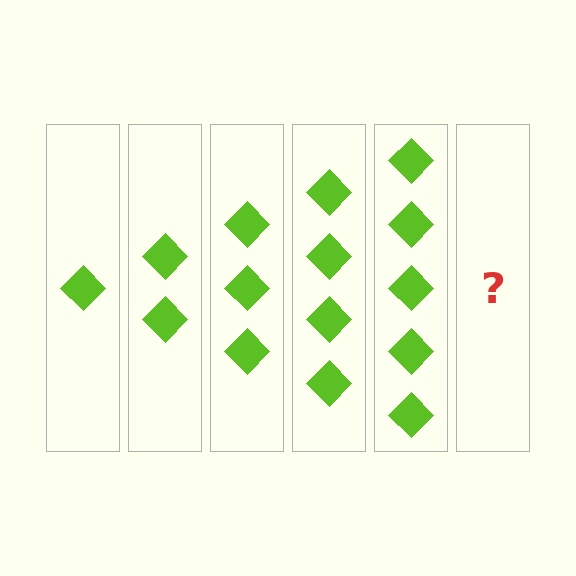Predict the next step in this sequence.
The next step is 6 diamonds.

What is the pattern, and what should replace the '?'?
The pattern is that each step adds one more diamond. The '?' should be 6 diamonds.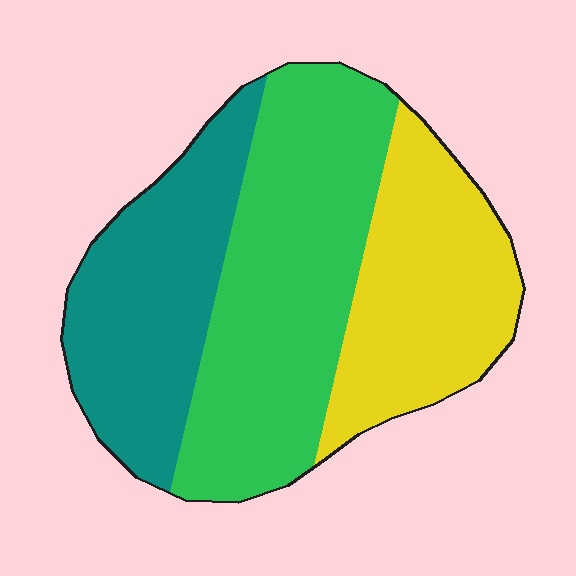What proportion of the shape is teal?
Teal takes up about one third (1/3) of the shape.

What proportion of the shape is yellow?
Yellow takes up between a quarter and a half of the shape.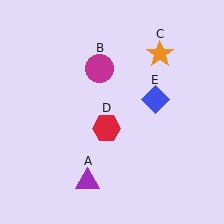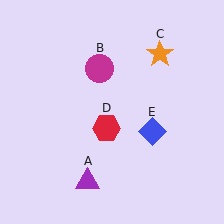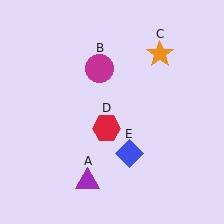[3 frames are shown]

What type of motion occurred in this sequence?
The blue diamond (object E) rotated clockwise around the center of the scene.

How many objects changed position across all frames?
1 object changed position: blue diamond (object E).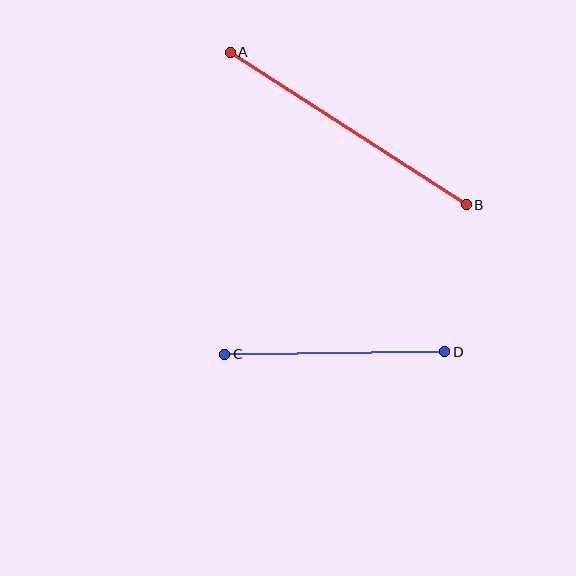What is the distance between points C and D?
The distance is approximately 220 pixels.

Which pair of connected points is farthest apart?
Points A and B are farthest apart.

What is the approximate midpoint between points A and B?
The midpoint is at approximately (348, 128) pixels.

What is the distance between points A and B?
The distance is approximately 281 pixels.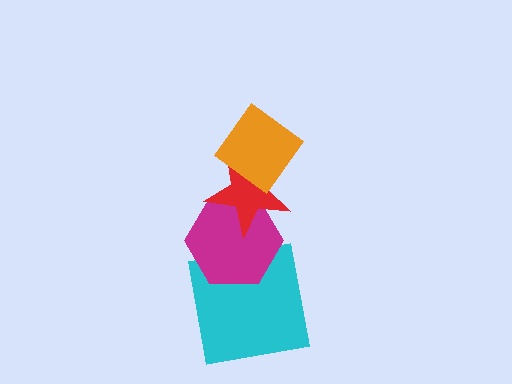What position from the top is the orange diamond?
The orange diamond is 1st from the top.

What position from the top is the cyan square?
The cyan square is 4th from the top.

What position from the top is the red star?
The red star is 2nd from the top.